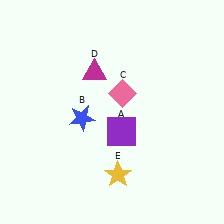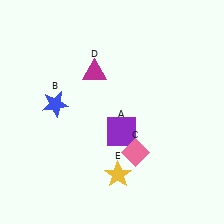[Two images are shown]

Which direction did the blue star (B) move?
The blue star (B) moved left.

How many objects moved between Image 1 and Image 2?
2 objects moved between the two images.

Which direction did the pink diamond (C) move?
The pink diamond (C) moved down.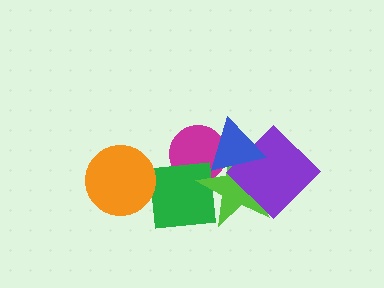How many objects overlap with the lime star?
4 objects overlap with the lime star.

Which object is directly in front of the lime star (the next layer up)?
The purple diamond is directly in front of the lime star.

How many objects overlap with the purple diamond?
2 objects overlap with the purple diamond.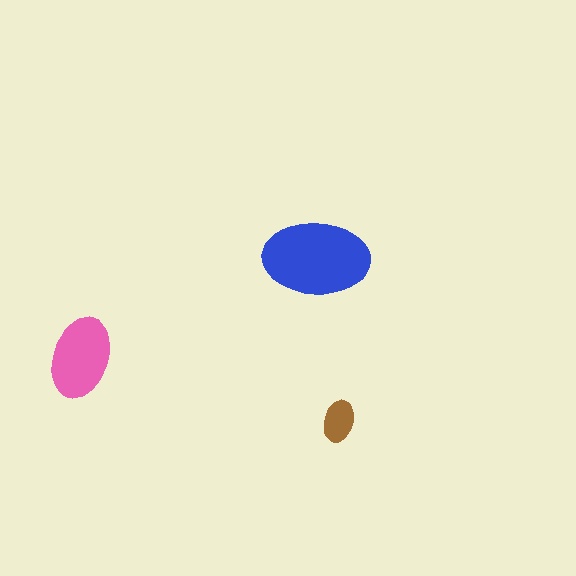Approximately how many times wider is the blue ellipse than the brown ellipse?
About 2.5 times wider.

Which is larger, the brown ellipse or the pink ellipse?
The pink one.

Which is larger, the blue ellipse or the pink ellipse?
The blue one.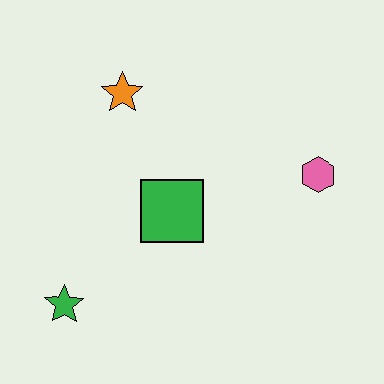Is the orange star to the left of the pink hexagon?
Yes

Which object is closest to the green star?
The green square is closest to the green star.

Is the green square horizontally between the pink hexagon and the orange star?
Yes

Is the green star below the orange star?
Yes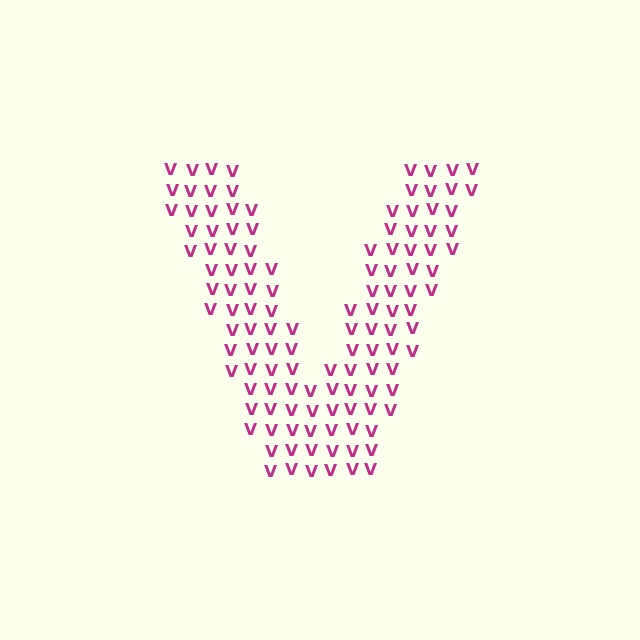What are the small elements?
The small elements are letter V's.